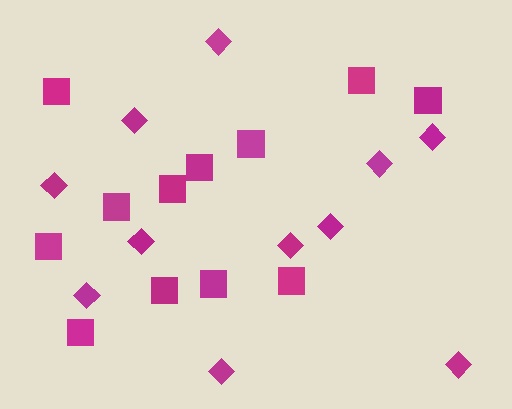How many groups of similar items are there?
There are 2 groups: one group of diamonds (11) and one group of squares (12).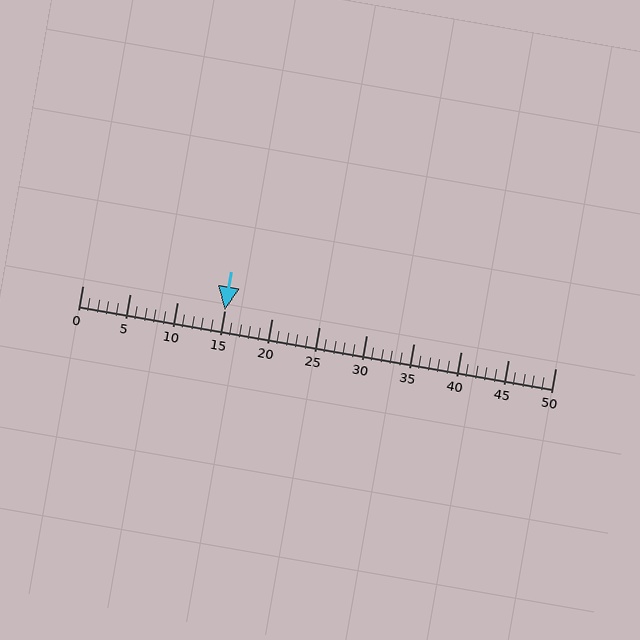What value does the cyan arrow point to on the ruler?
The cyan arrow points to approximately 15.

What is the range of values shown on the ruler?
The ruler shows values from 0 to 50.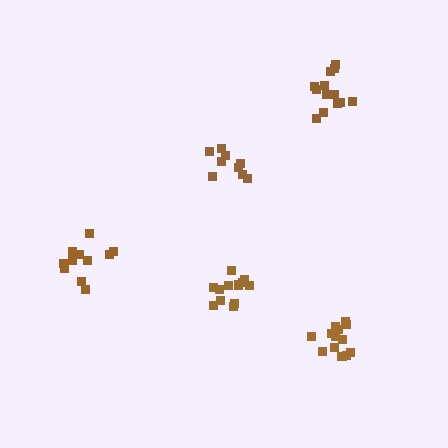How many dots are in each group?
Group 1: 9 dots, Group 2: 13 dots, Group 3: 11 dots, Group 4: 14 dots, Group 5: 13 dots (60 total).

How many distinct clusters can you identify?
There are 5 distinct clusters.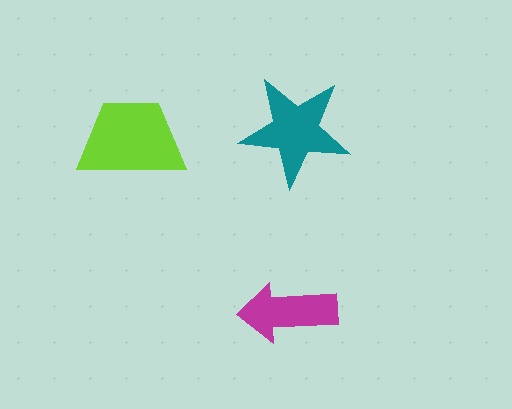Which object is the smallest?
The magenta arrow.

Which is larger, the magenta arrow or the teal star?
The teal star.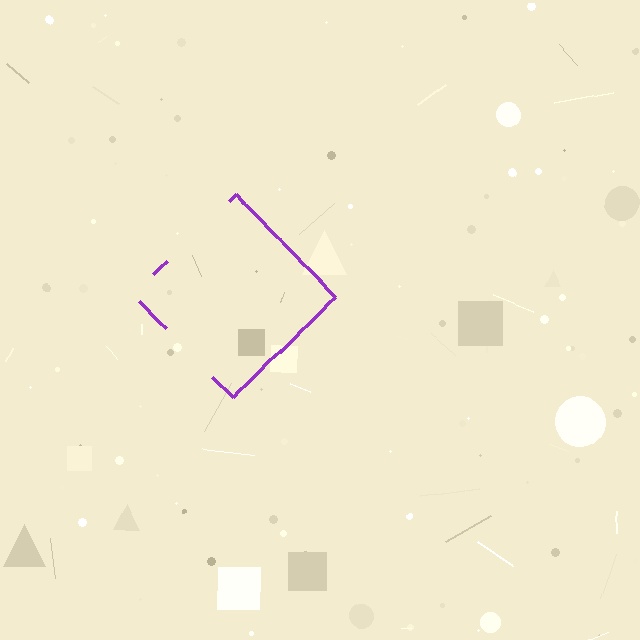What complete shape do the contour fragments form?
The contour fragments form a diamond.